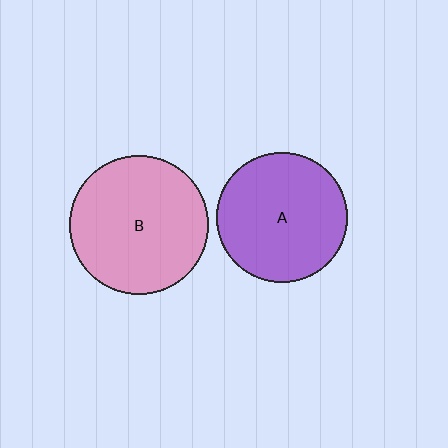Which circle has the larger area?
Circle B (pink).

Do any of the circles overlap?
No, none of the circles overlap.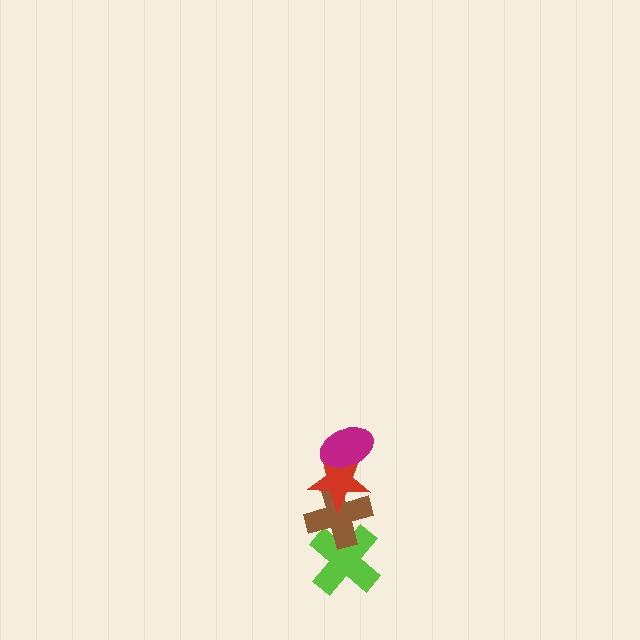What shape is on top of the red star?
The magenta ellipse is on top of the red star.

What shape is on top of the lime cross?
The brown cross is on top of the lime cross.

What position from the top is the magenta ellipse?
The magenta ellipse is 1st from the top.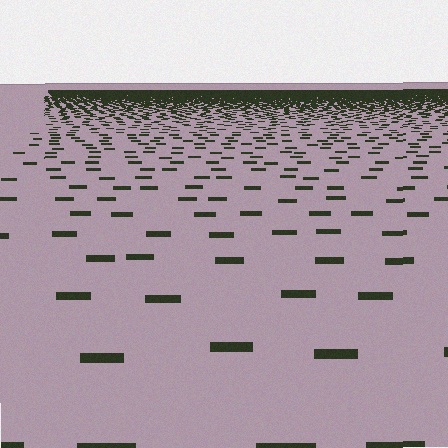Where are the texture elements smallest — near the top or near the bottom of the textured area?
Near the top.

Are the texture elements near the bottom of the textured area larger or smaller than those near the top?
Larger. Near the bottom, elements are closer to the viewer and appear at a bigger on-screen size.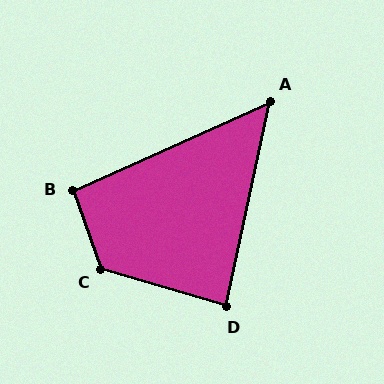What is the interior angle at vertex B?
Approximately 94 degrees (approximately right).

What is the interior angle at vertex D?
Approximately 86 degrees (approximately right).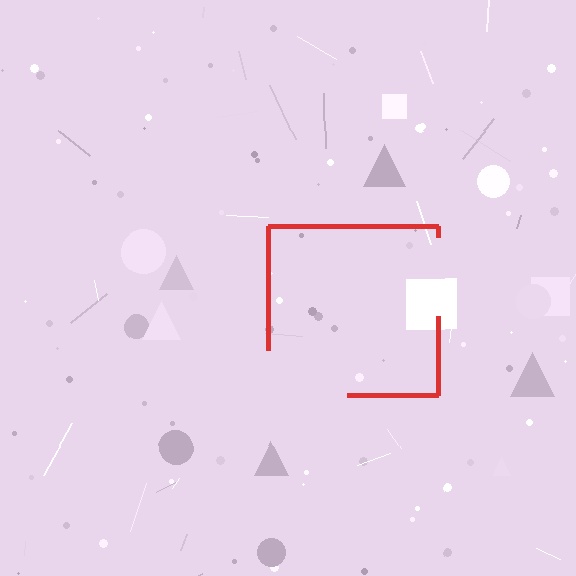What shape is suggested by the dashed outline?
The dashed outline suggests a square.